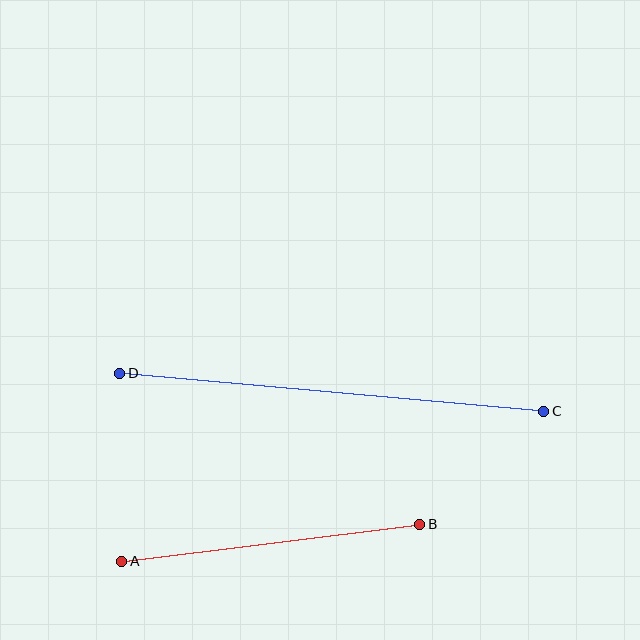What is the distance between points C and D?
The distance is approximately 426 pixels.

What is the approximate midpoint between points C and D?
The midpoint is at approximately (332, 392) pixels.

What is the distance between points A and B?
The distance is approximately 300 pixels.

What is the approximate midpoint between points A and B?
The midpoint is at approximately (271, 543) pixels.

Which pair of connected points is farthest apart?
Points C and D are farthest apart.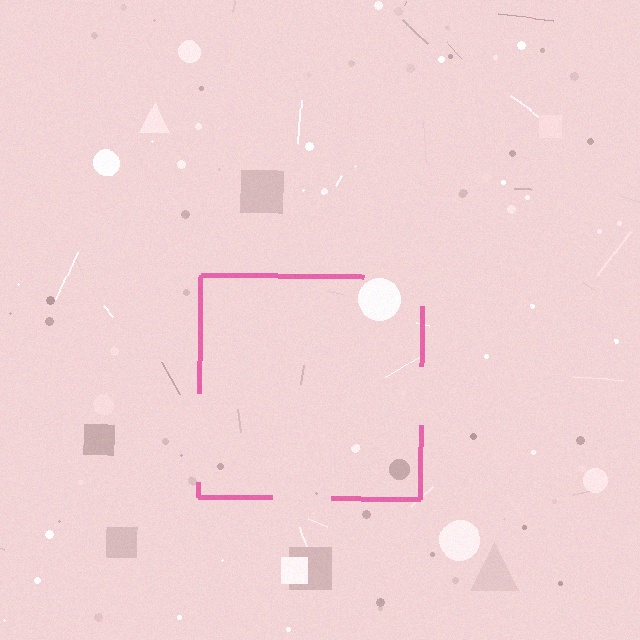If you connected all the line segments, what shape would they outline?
They would outline a square.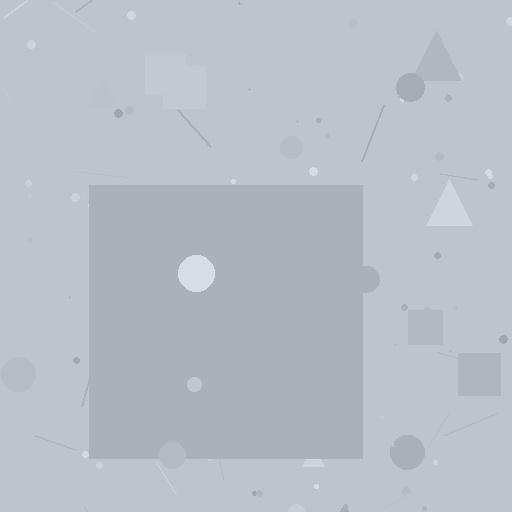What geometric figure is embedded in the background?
A square is embedded in the background.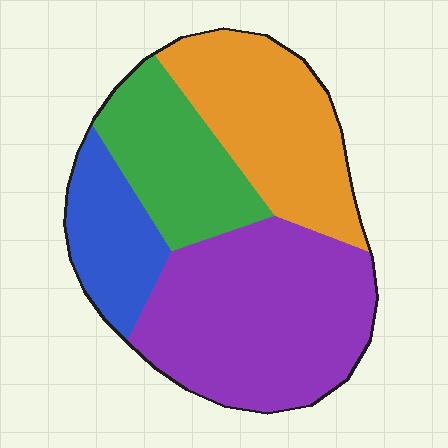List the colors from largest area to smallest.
From largest to smallest: purple, orange, green, blue.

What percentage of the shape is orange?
Orange takes up about one quarter (1/4) of the shape.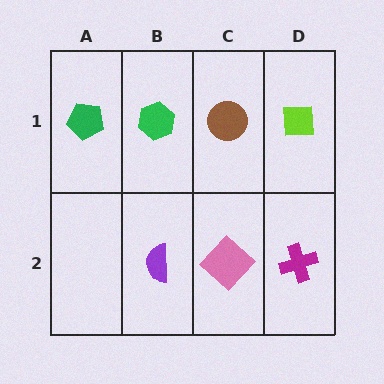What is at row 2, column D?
A magenta cross.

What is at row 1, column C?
A brown circle.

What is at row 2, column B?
A purple semicircle.